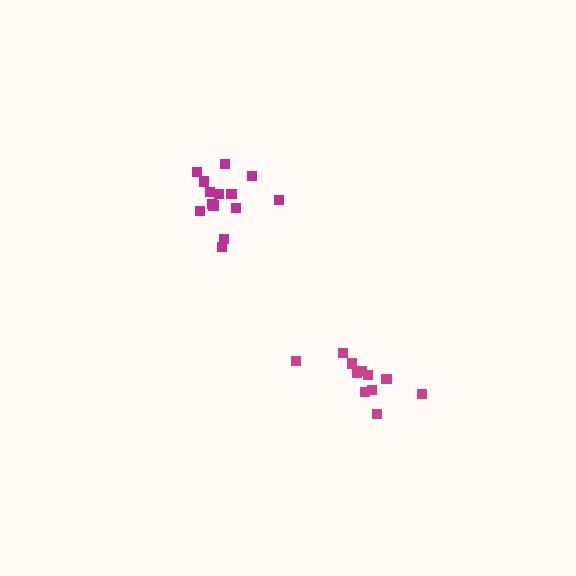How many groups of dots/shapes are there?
There are 2 groups.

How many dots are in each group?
Group 1: 11 dots, Group 2: 14 dots (25 total).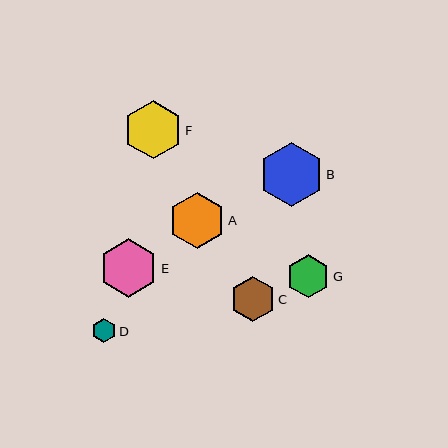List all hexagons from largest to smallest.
From largest to smallest: B, E, F, A, C, G, D.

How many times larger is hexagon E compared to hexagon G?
Hexagon E is approximately 1.4 times the size of hexagon G.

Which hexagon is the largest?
Hexagon B is the largest with a size of approximately 64 pixels.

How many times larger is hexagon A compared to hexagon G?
Hexagon A is approximately 1.3 times the size of hexagon G.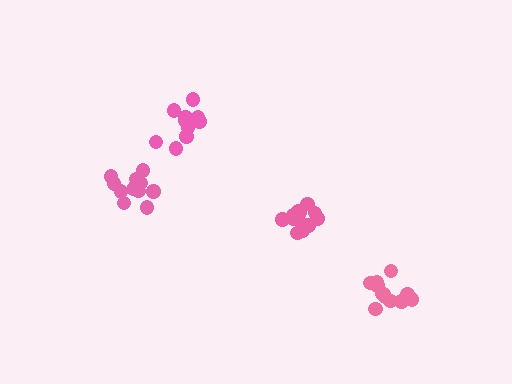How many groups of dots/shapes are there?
There are 4 groups.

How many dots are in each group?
Group 1: 12 dots, Group 2: 10 dots, Group 3: 12 dots, Group 4: 13 dots (47 total).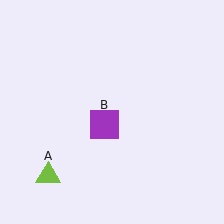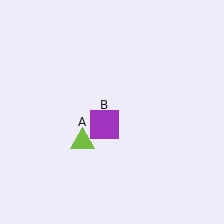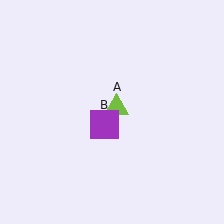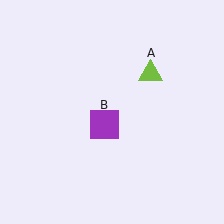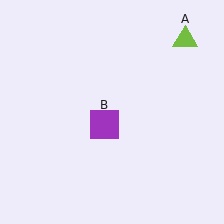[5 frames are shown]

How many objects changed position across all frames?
1 object changed position: lime triangle (object A).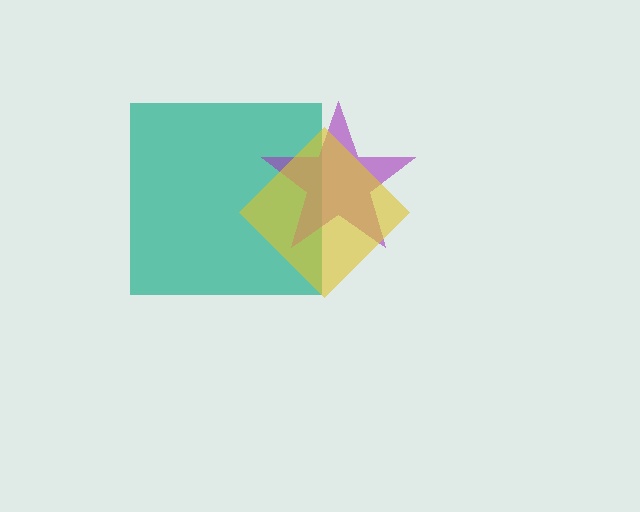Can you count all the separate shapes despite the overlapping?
Yes, there are 3 separate shapes.